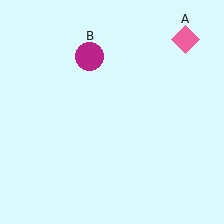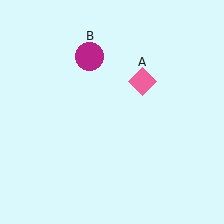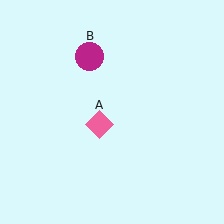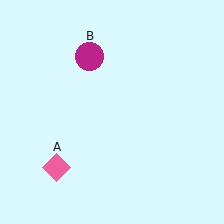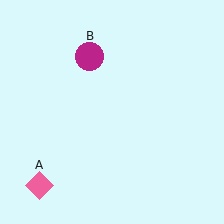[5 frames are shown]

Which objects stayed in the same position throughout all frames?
Magenta circle (object B) remained stationary.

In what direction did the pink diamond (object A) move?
The pink diamond (object A) moved down and to the left.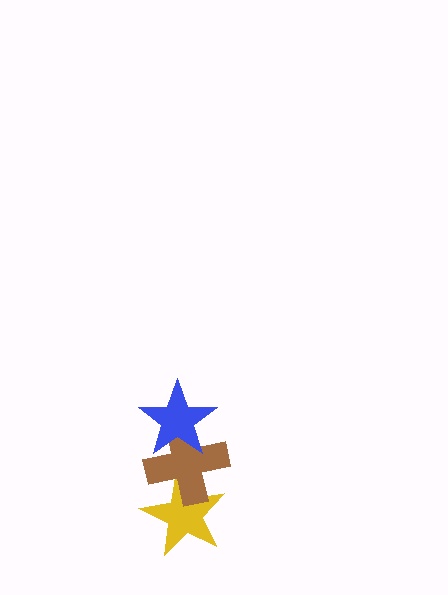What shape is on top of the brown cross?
The blue star is on top of the brown cross.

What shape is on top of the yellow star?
The brown cross is on top of the yellow star.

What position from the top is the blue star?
The blue star is 1st from the top.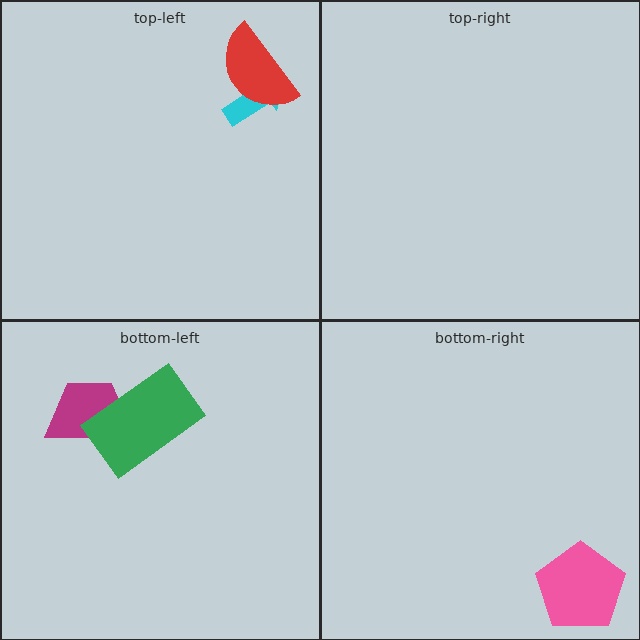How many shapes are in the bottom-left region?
2.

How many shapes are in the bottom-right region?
1.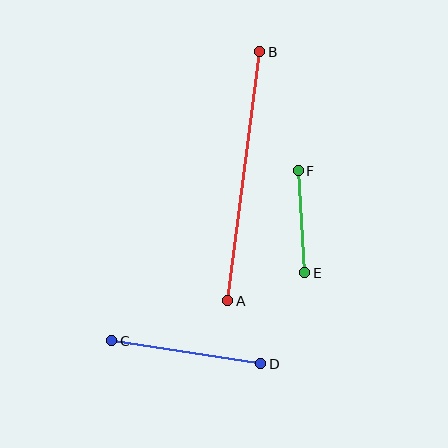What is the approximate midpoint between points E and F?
The midpoint is at approximately (302, 222) pixels.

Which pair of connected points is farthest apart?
Points A and B are farthest apart.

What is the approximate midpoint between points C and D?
The midpoint is at approximately (186, 352) pixels.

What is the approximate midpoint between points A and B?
The midpoint is at approximately (244, 176) pixels.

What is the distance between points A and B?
The distance is approximately 251 pixels.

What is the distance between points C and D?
The distance is approximately 151 pixels.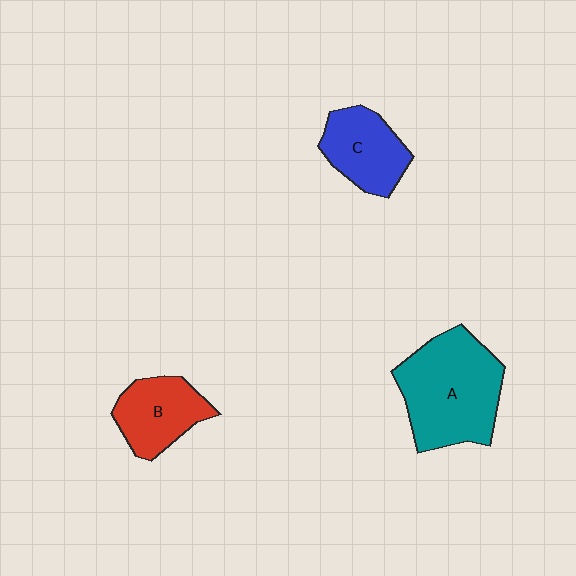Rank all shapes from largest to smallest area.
From largest to smallest: A (teal), B (red), C (blue).